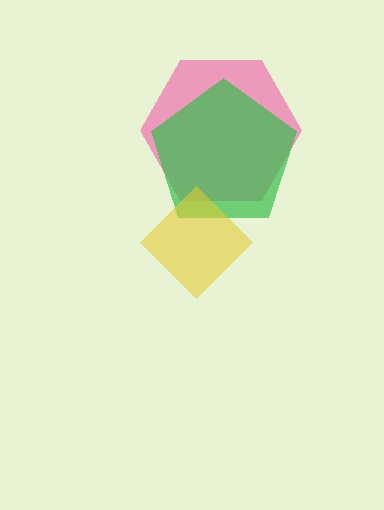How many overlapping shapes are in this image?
There are 3 overlapping shapes in the image.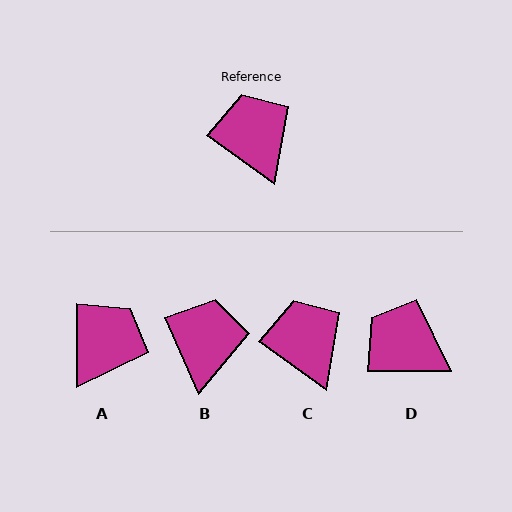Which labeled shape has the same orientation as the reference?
C.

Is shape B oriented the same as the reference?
No, it is off by about 31 degrees.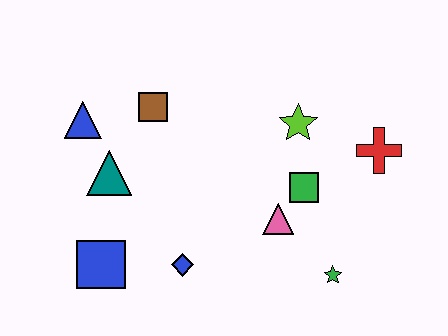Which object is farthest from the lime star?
The blue square is farthest from the lime star.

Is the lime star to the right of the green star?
No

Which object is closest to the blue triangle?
The teal triangle is closest to the blue triangle.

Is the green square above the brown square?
No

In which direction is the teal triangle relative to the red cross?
The teal triangle is to the left of the red cross.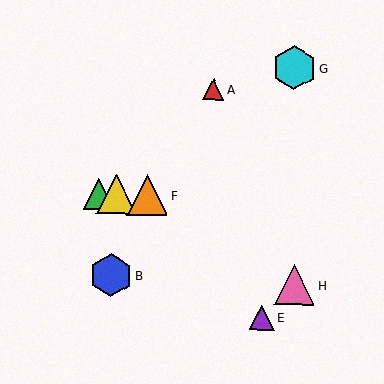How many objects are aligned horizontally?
3 objects (C, D, F) are aligned horizontally.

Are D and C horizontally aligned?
Yes, both are at y≈194.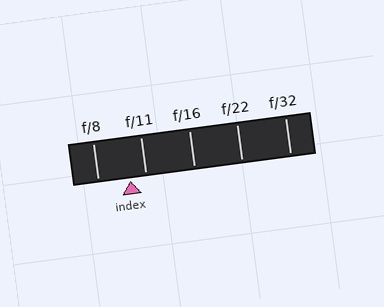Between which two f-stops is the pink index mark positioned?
The index mark is between f/8 and f/11.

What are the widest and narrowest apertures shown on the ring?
The widest aperture shown is f/8 and the narrowest is f/32.